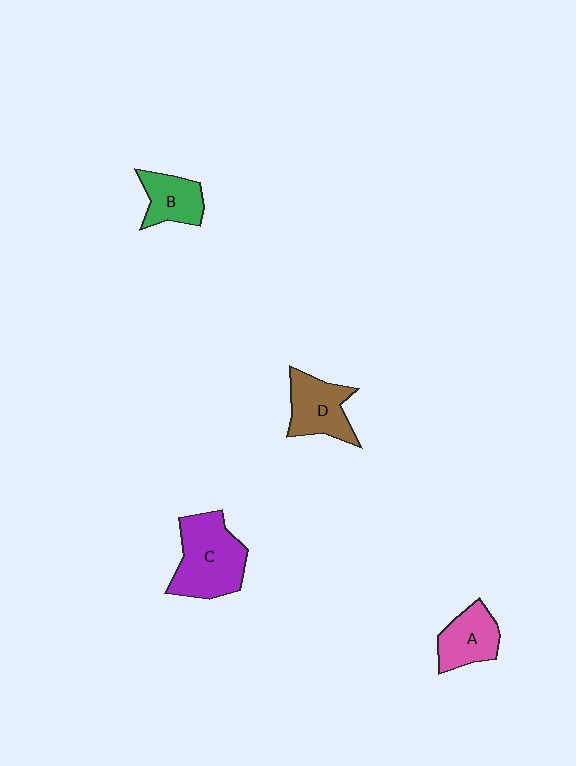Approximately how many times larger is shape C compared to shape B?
Approximately 1.8 times.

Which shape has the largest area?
Shape C (purple).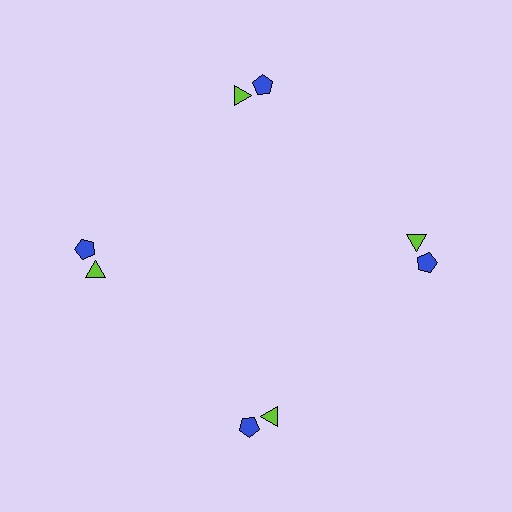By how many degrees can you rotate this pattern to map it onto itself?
The pattern maps onto itself every 90 degrees of rotation.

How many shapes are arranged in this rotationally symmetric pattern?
There are 8 shapes, arranged in 4 groups of 2.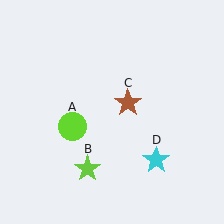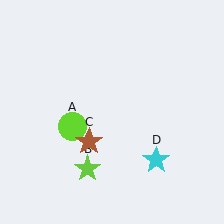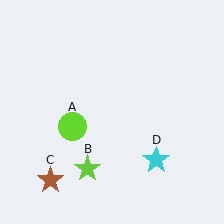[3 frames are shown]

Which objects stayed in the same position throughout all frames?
Lime circle (object A) and lime star (object B) and cyan star (object D) remained stationary.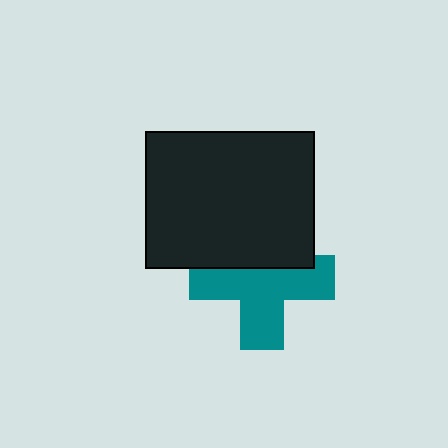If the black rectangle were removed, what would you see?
You would see the complete teal cross.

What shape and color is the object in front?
The object in front is a black rectangle.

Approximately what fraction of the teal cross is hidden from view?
Roughly 37% of the teal cross is hidden behind the black rectangle.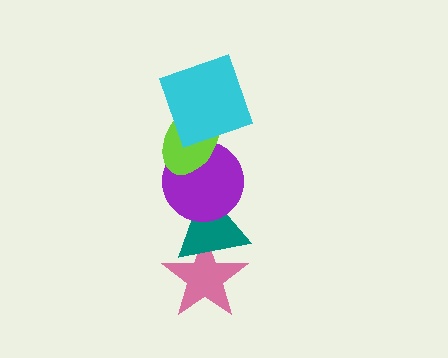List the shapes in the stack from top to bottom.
From top to bottom: the cyan square, the lime ellipse, the purple circle, the teal triangle, the pink star.